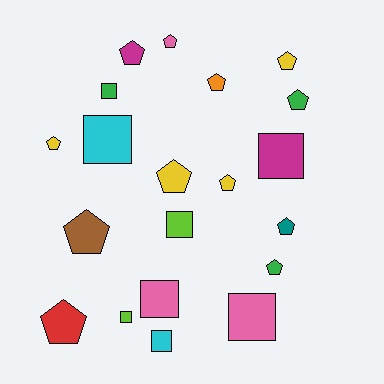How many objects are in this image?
There are 20 objects.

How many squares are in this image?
There are 8 squares.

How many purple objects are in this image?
There are no purple objects.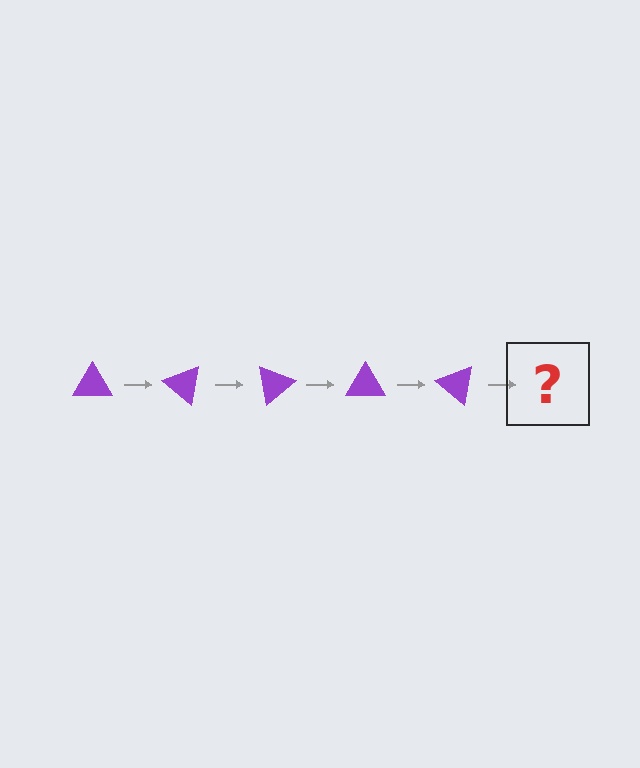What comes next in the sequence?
The next element should be a purple triangle rotated 200 degrees.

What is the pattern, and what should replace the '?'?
The pattern is that the triangle rotates 40 degrees each step. The '?' should be a purple triangle rotated 200 degrees.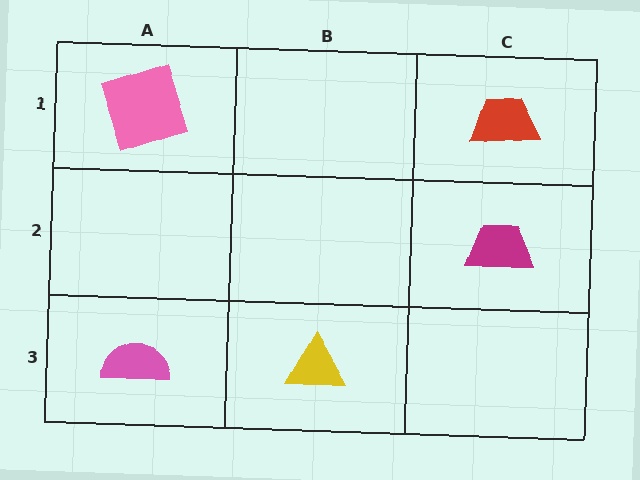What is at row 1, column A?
A pink square.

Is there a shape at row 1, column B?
No, that cell is empty.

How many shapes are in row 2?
1 shape.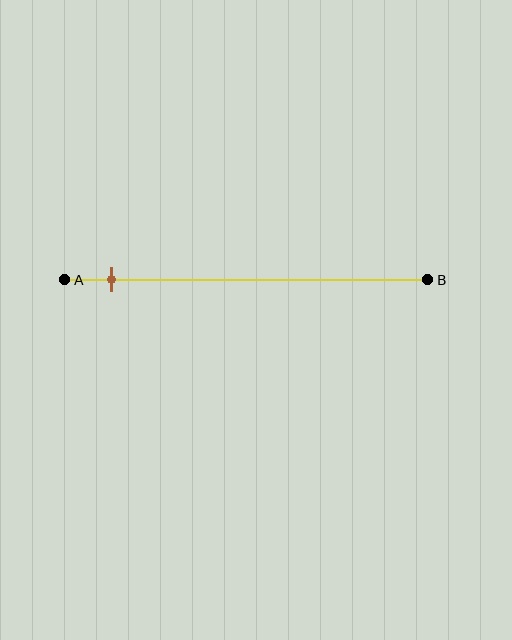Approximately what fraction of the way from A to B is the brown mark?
The brown mark is approximately 15% of the way from A to B.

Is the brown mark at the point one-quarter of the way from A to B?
No, the mark is at about 15% from A, not at the 25% one-quarter point.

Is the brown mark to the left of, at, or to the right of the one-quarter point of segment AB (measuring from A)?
The brown mark is to the left of the one-quarter point of segment AB.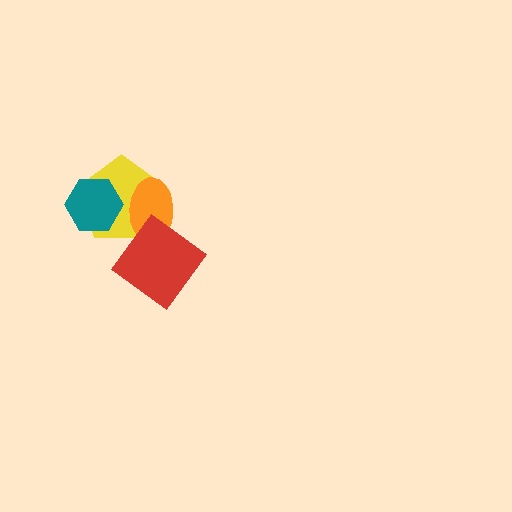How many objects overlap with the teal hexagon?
1 object overlaps with the teal hexagon.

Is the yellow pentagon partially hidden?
Yes, it is partially covered by another shape.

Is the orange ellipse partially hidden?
Yes, it is partially covered by another shape.